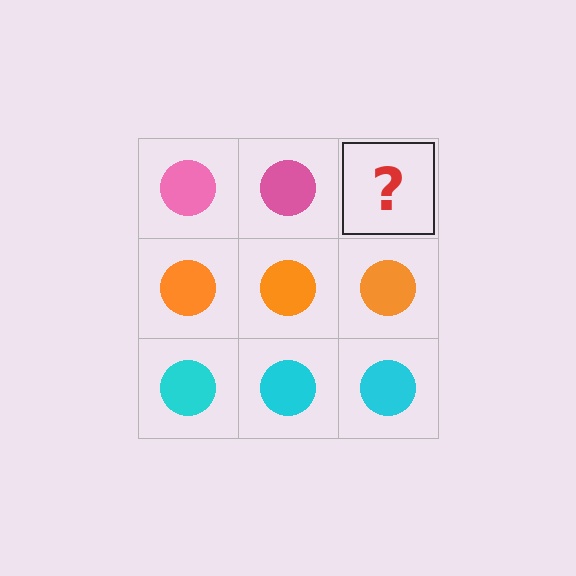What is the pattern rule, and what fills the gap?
The rule is that each row has a consistent color. The gap should be filled with a pink circle.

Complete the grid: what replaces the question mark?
The question mark should be replaced with a pink circle.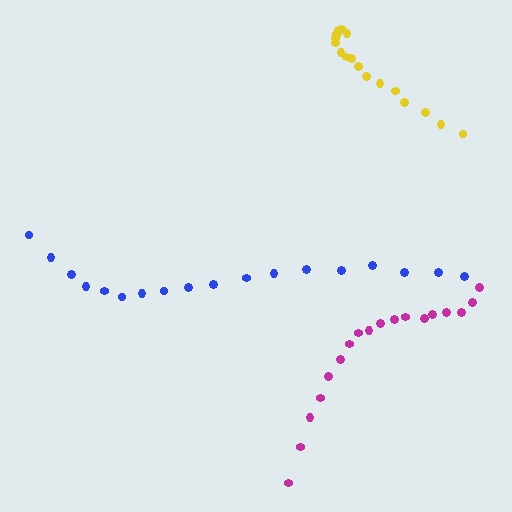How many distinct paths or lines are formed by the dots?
There are 3 distinct paths.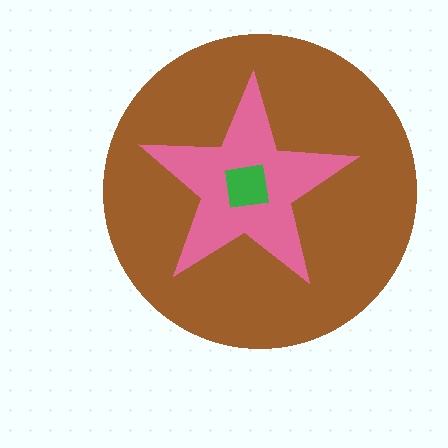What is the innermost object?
The green square.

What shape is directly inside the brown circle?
The pink star.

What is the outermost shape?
The brown circle.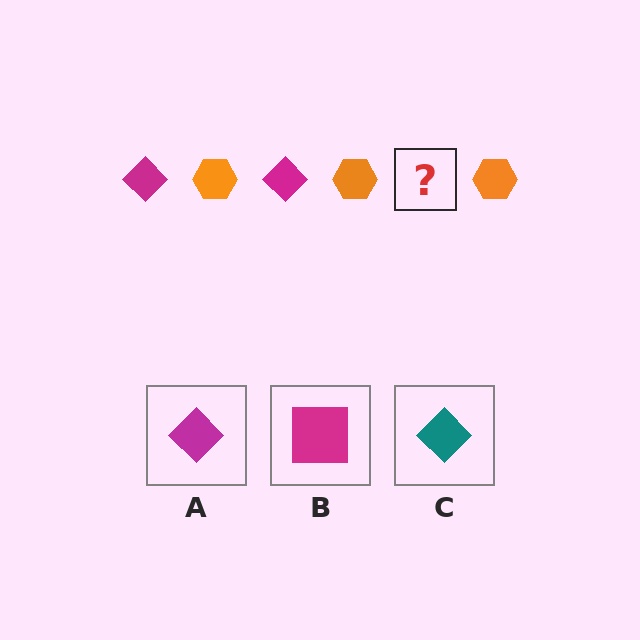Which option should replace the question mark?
Option A.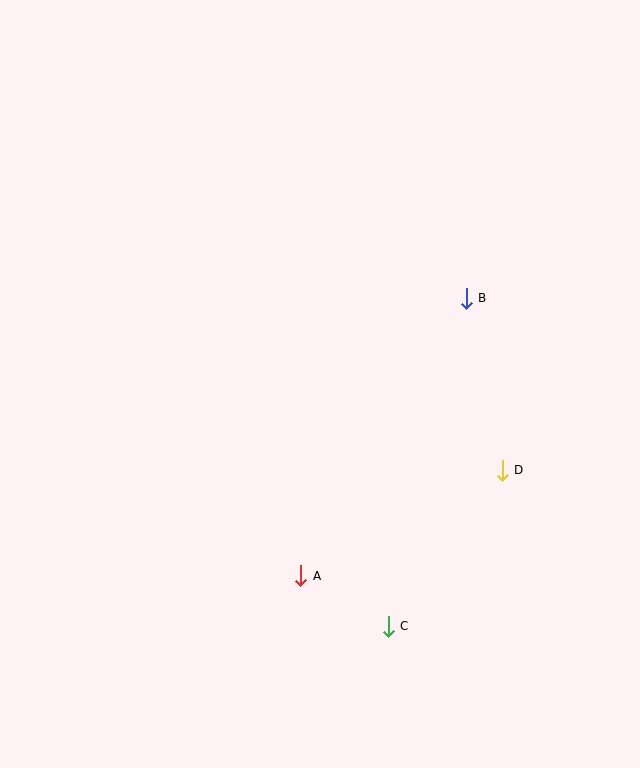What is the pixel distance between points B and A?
The distance between B and A is 323 pixels.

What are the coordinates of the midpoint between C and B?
The midpoint between C and B is at (427, 462).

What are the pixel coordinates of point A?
Point A is at (301, 576).